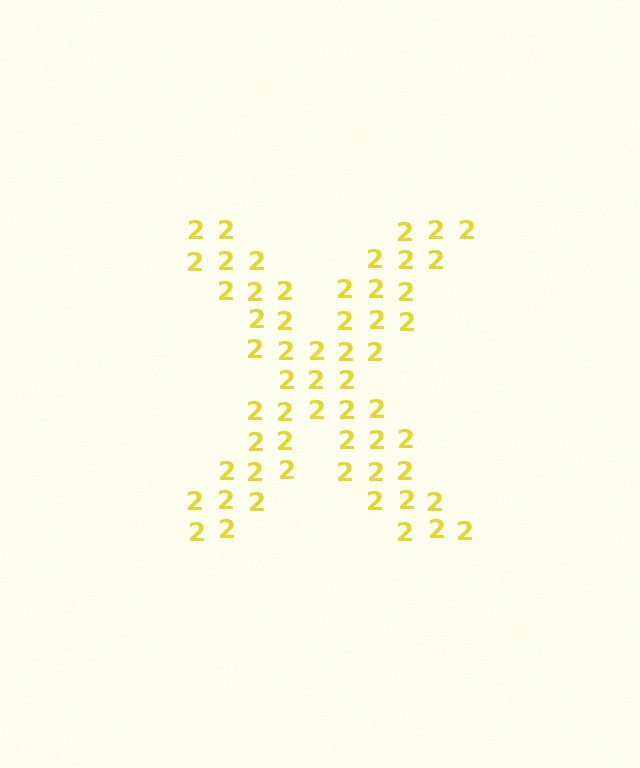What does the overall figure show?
The overall figure shows the letter X.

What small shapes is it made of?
It is made of small digit 2's.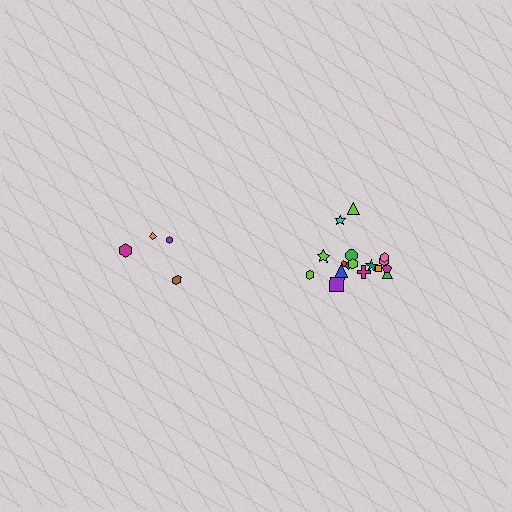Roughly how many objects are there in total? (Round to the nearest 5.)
Roughly 20 objects in total.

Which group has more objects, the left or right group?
The right group.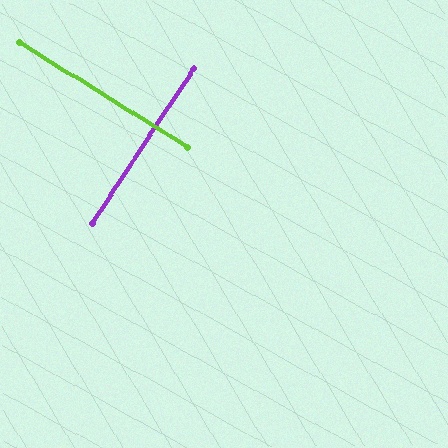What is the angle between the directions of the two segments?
Approximately 89 degrees.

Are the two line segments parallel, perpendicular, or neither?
Perpendicular — they meet at approximately 89°.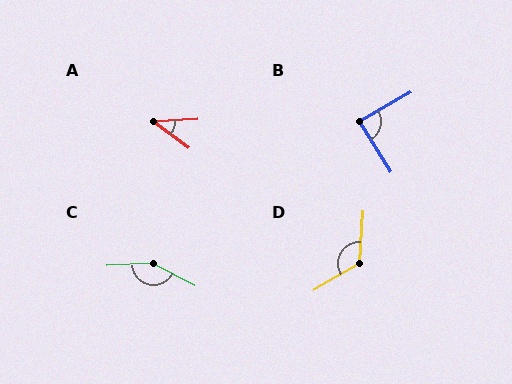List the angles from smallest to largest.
A (41°), B (88°), D (124°), C (150°).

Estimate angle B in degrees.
Approximately 88 degrees.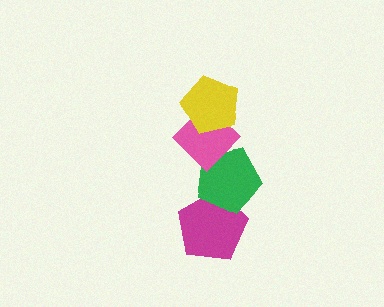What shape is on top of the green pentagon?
The pink diamond is on top of the green pentagon.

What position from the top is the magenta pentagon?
The magenta pentagon is 4th from the top.